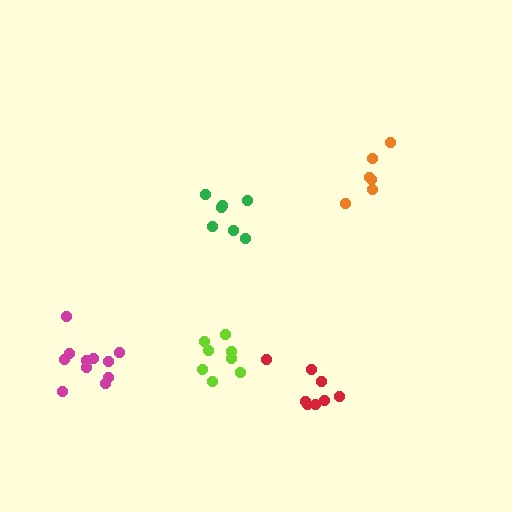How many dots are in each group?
Group 1: 6 dots, Group 2: 7 dots, Group 3: 8 dots, Group 4: 11 dots, Group 5: 8 dots (40 total).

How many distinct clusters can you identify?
There are 5 distinct clusters.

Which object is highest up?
The orange cluster is topmost.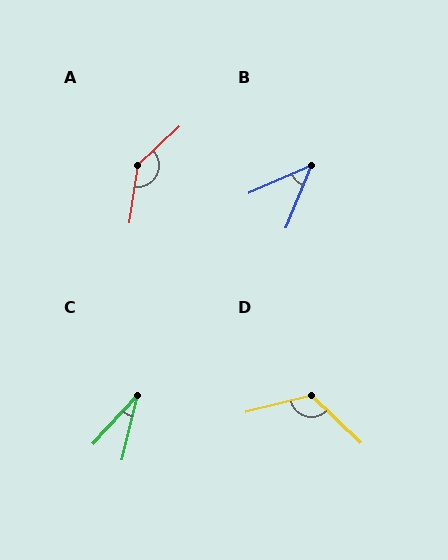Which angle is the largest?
A, at approximately 141 degrees.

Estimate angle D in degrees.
Approximately 122 degrees.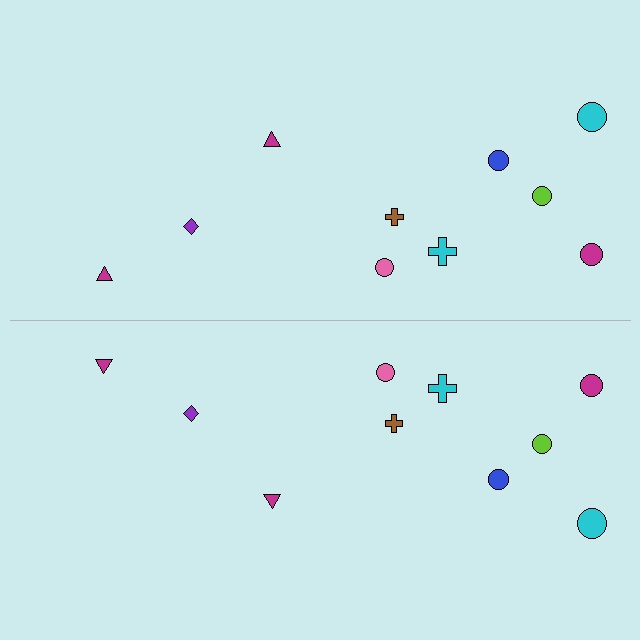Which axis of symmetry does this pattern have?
The pattern has a horizontal axis of symmetry running through the center of the image.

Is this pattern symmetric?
Yes, this pattern has bilateral (reflection) symmetry.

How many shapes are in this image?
There are 20 shapes in this image.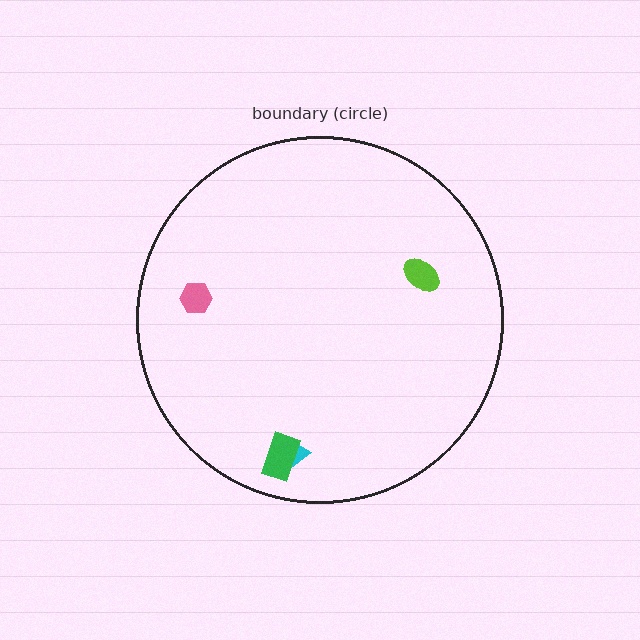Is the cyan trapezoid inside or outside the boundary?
Inside.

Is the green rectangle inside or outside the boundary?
Inside.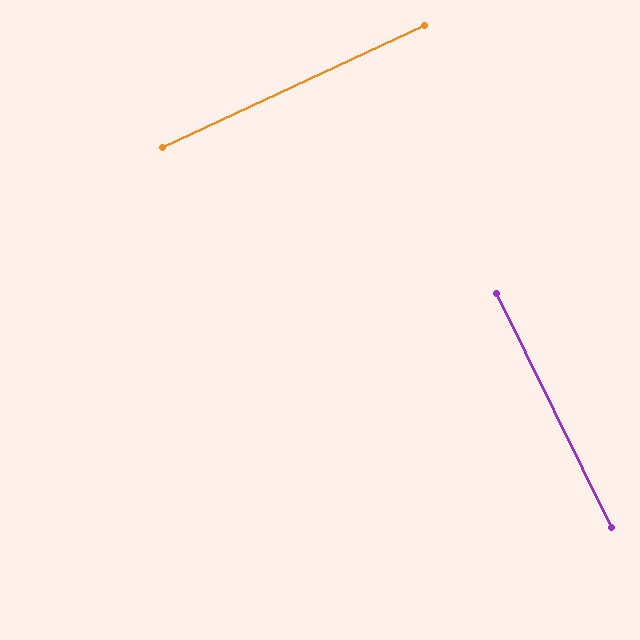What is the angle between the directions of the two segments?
Approximately 89 degrees.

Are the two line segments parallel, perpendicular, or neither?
Perpendicular — they meet at approximately 89°.